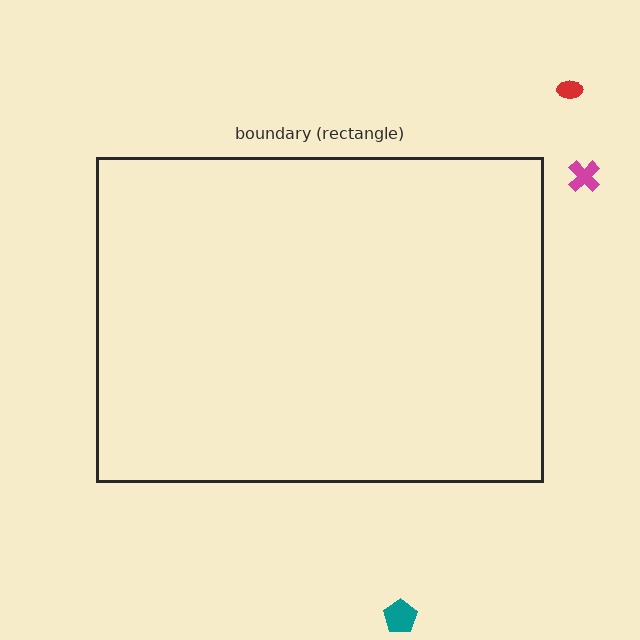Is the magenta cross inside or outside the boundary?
Outside.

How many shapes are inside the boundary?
0 inside, 3 outside.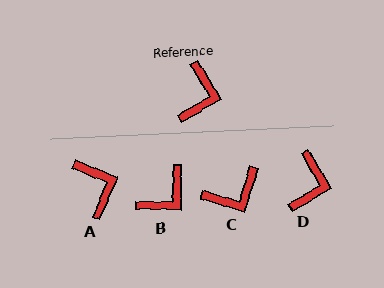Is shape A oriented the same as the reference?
No, it is off by about 37 degrees.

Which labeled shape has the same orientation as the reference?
D.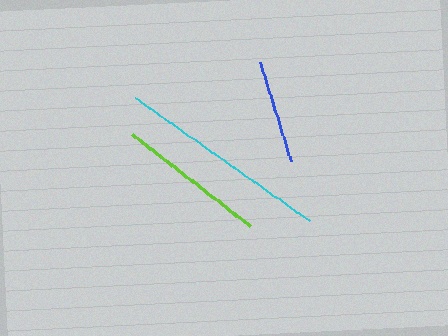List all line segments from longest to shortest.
From longest to shortest: cyan, lime, blue.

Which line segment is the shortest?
The blue line is the shortest at approximately 103 pixels.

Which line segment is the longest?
The cyan line is the longest at approximately 213 pixels.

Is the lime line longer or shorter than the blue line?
The lime line is longer than the blue line.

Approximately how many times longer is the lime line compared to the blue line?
The lime line is approximately 1.4 times the length of the blue line.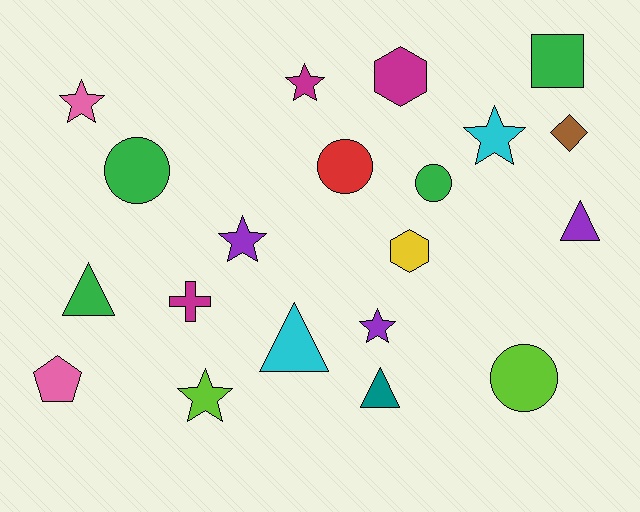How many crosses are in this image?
There is 1 cross.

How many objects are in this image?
There are 20 objects.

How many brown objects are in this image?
There is 1 brown object.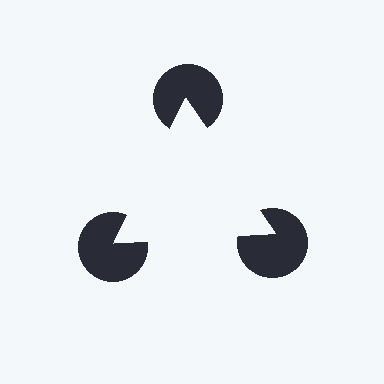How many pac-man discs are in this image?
There are 3 — one at each vertex of the illusory triangle.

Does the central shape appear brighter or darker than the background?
It typically appears slightly brighter than the background, even though no actual brightness change is drawn.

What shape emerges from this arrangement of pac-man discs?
An illusory triangle — its edges are inferred from the aligned wedge cuts in the pac-man discs, not physically drawn.